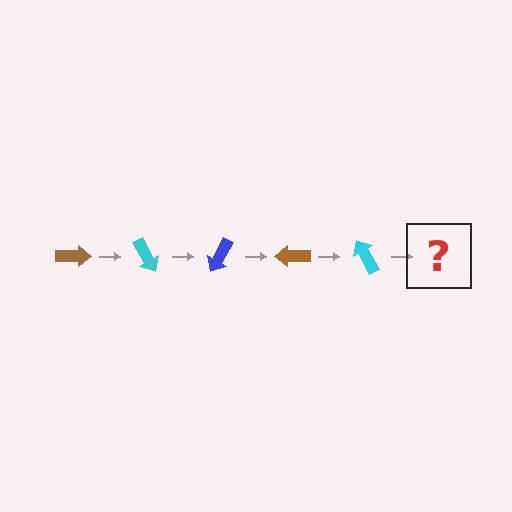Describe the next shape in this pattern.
It should be a blue arrow, rotated 300 degrees from the start.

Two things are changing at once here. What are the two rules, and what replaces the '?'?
The two rules are that it rotates 60 degrees each step and the color cycles through brown, cyan, and blue. The '?' should be a blue arrow, rotated 300 degrees from the start.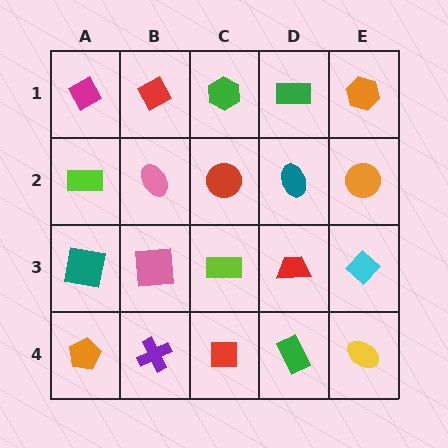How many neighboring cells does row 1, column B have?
3.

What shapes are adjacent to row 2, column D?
A green rectangle (row 1, column D), a red trapezoid (row 3, column D), a red circle (row 2, column C), an orange circle (row 2, column E).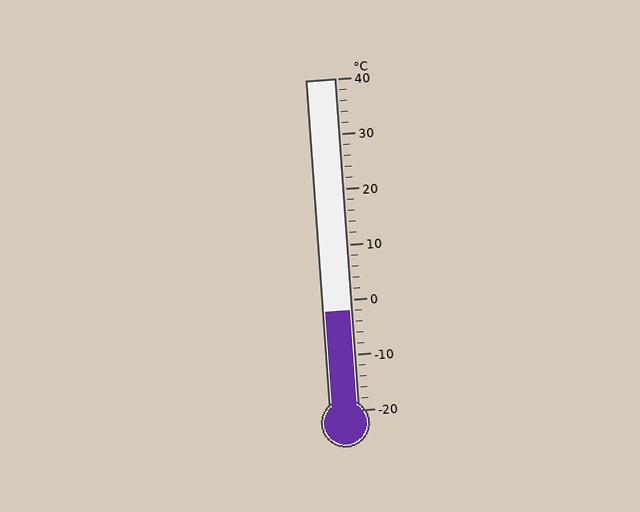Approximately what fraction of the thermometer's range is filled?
The thermometer is filled to approximately 30% of its range.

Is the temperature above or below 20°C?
The temperature is below 20°C.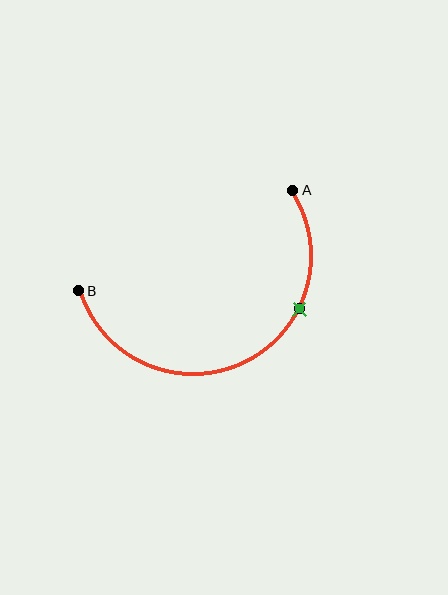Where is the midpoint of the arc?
The arc midpoint is the point on the curve farthest from the straight line joining A and B. It sits below that line.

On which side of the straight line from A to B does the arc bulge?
The arc bulges below the straight line connecting A and B.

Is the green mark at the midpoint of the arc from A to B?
No. The green mark lies on the arc but is closer to endpoint A. The arc midpoint would be at the point on the curve equidistant along the arc from both A and B.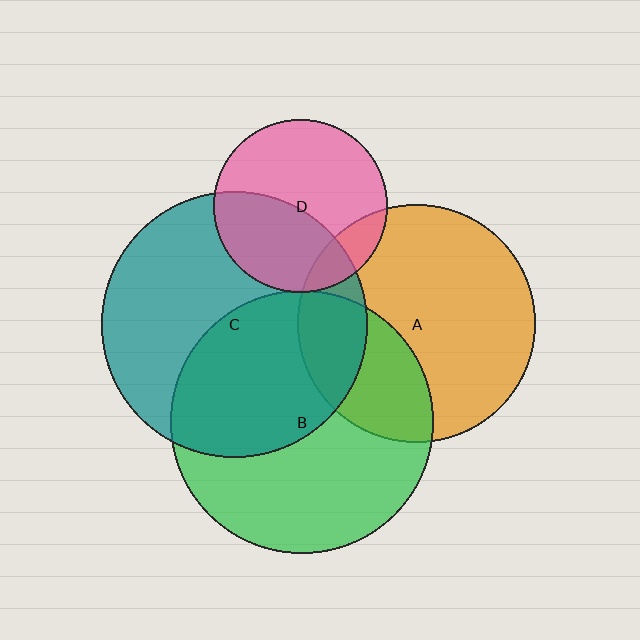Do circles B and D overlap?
Yes.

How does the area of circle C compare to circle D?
Approximately 2.3 times.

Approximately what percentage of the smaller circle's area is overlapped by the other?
Approximately 5%.